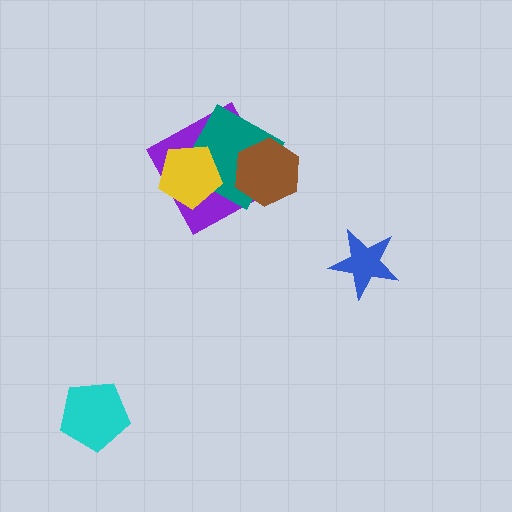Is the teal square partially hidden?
Yes, it is partially covered by another shape.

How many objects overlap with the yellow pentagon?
2 objects overlap with the yellow pentagon.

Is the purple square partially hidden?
Yes, it is partially covered by another shape.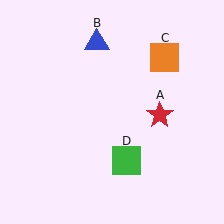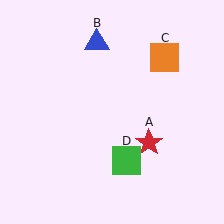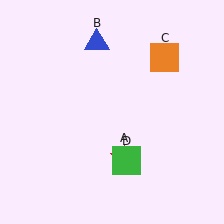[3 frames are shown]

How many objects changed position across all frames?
1 object changed position: red star (object A).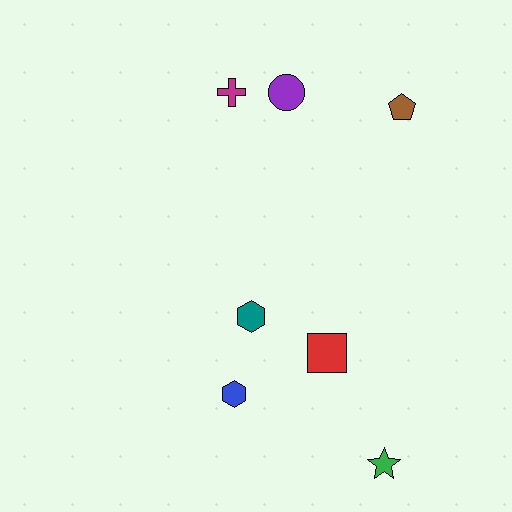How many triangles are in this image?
There are no triangles.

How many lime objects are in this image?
There are no lime objects.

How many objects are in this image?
There are 7 objects.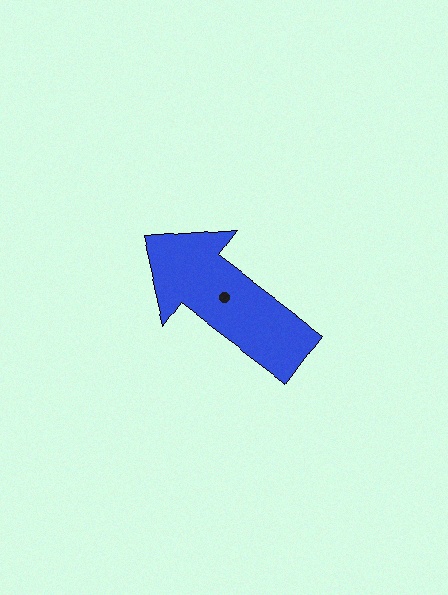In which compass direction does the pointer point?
Northwest.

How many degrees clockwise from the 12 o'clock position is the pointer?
Approximately 306 degrees.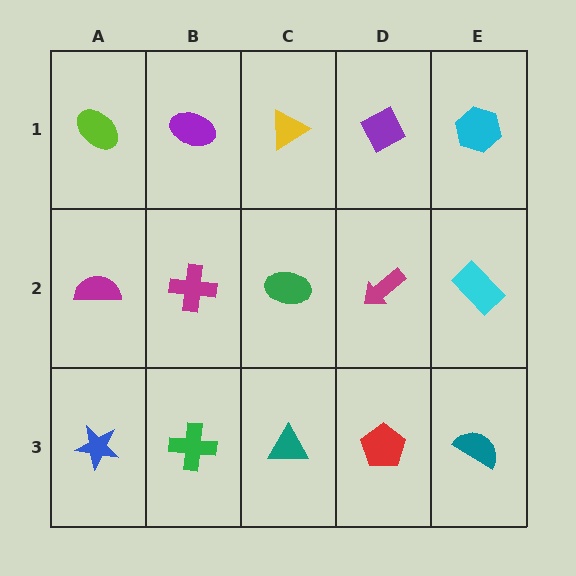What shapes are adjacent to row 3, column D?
A magenta arrow (row 2, column D), a teal triangle (row 3, column C), a teal semicircle (row 3, column E).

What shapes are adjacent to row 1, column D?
A magenta arrow (row 2, column D), a yellow triangle (row 1, column C), a cyan hexagon (row 1, column E).